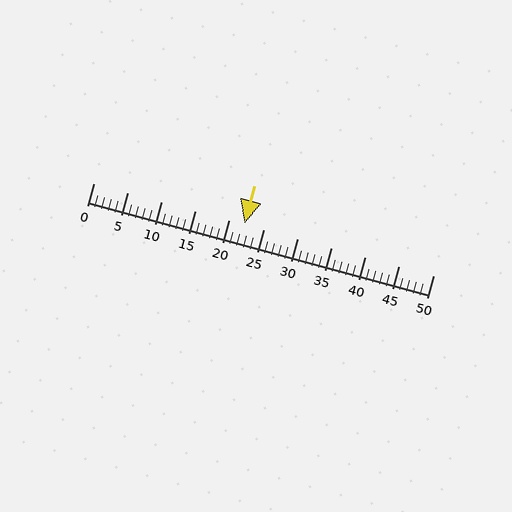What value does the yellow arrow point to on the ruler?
The yellow arrow points to approximately 22.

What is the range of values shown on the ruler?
The ruler shows values from 0 to 50.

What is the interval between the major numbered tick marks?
The major tick marks are spaced 5 units apart.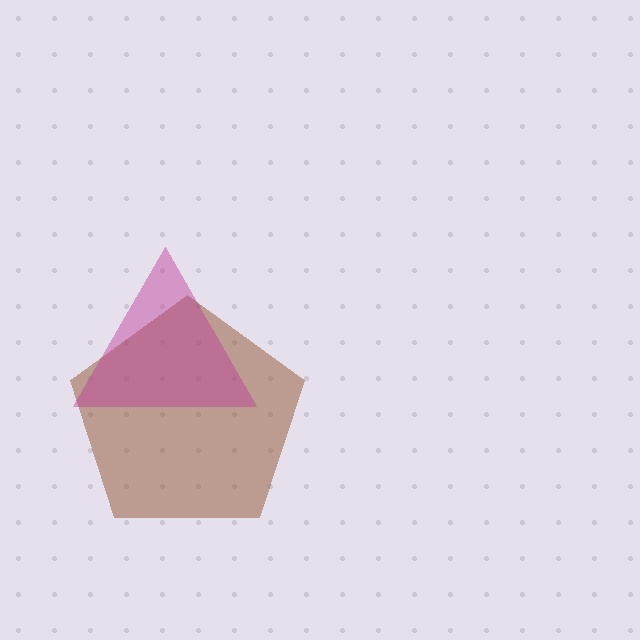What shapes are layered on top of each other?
The layered shapes are: a brown pentagon, a magenta triangle.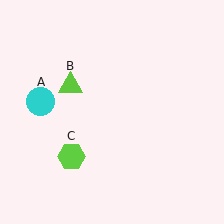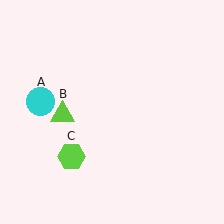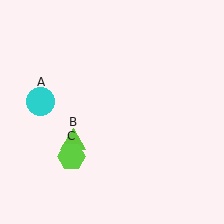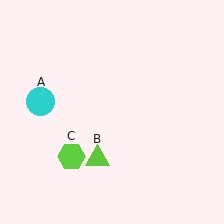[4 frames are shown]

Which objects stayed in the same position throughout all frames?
Cyan circle (object A) and lime hexagon (object C) remained stationary.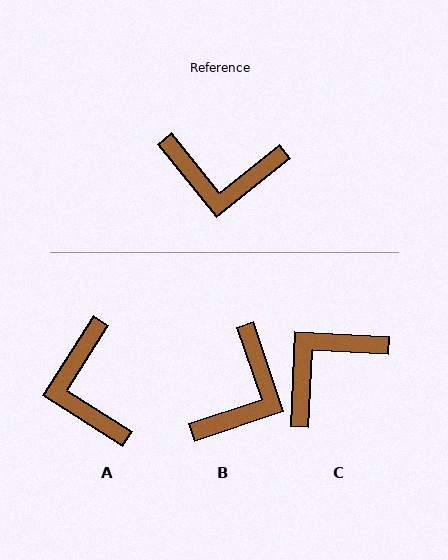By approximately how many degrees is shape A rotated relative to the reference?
Approximately 71 degrees clockwise.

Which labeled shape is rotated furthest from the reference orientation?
C, about 132 degrees away.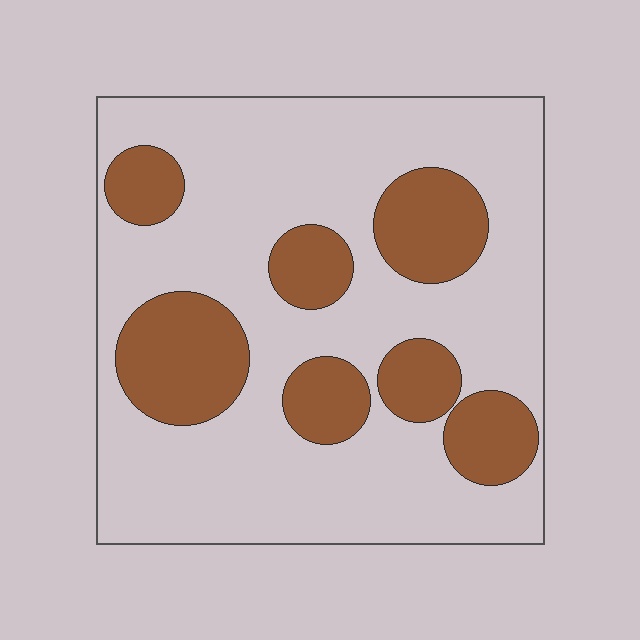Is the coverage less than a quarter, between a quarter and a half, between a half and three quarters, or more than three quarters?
Between a quarter and a half.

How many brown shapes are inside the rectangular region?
7.